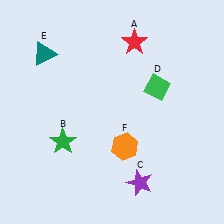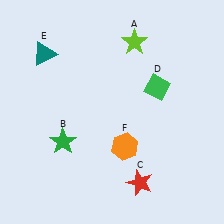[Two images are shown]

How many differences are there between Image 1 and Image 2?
There are 2 differences between the two images.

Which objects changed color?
A changed from red to lime. C changed from purple to red.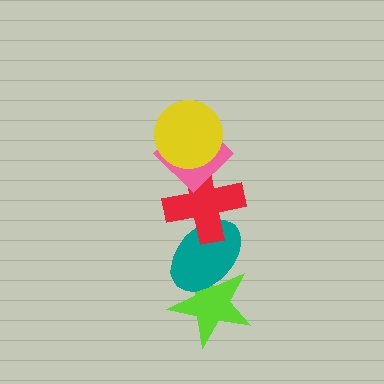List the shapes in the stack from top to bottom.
From top to bottom: the yellow circle, the pink diamond, the red cross, the teal ellipse, the lime star.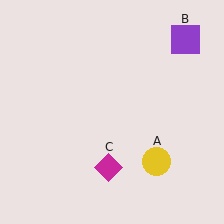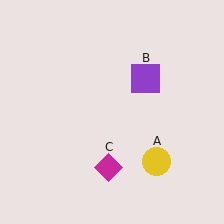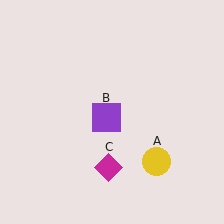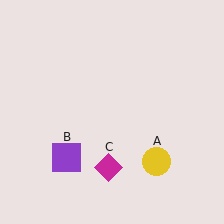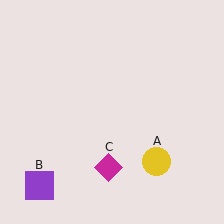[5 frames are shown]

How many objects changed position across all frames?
1 object changed position: purple square (object B).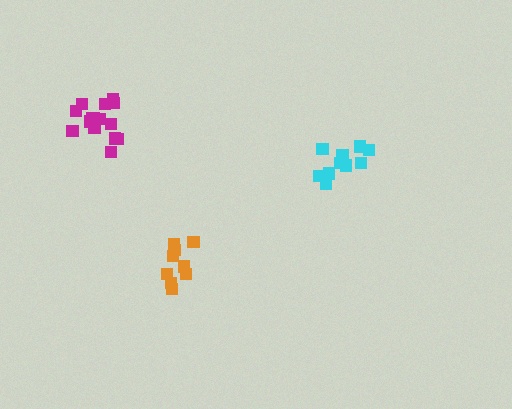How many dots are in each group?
Group 1: 10 dots, Group 2: 9 dots, Group 3: 15 dots (34 total).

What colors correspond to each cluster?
The clusters are colored: cyan, orange, magenta.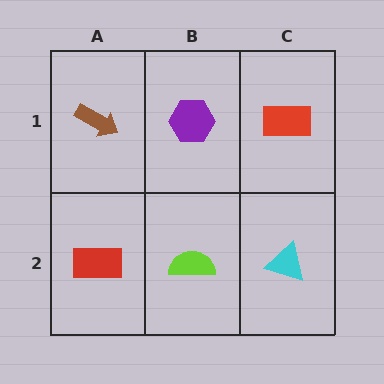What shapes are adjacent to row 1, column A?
A red rectangle (row 2, column A), a purple hexagon (row 1, column B).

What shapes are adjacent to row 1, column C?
A cyan triangle (row 2, column C), a purple hexagon (row 1, column B).